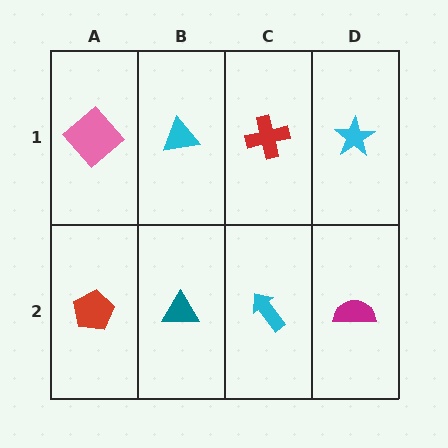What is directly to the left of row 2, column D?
A cyan arrow.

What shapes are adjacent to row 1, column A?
A red pentagon (row 2, column A), a cyan triangle (row 1, column B).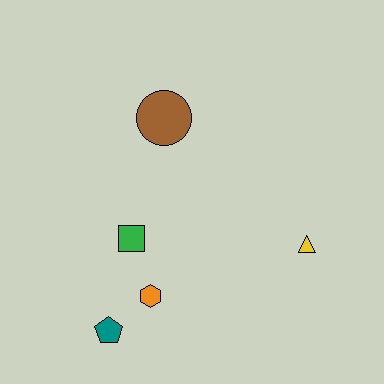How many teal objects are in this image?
There is 1 teal object.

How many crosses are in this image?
There are no crosses.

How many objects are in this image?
There are 5 objects.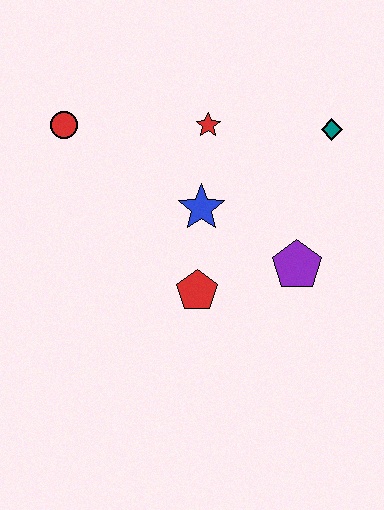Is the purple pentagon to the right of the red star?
Yes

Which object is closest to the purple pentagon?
The red pentagon is closest to the purple pentagon.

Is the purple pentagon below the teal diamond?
Yes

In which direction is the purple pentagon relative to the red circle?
The purple pentagon is to the right of the red circle.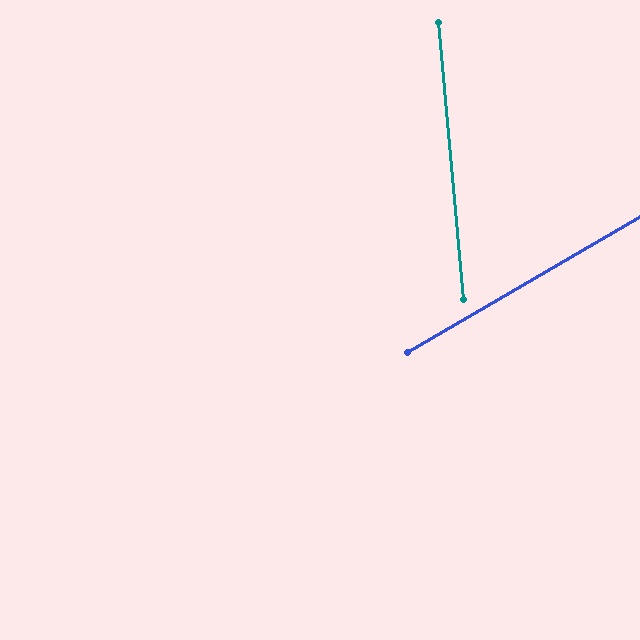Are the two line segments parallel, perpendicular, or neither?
Neither parallel nor perpendicular — they differ by about 65°.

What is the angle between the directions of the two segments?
Approximately 65 degrees.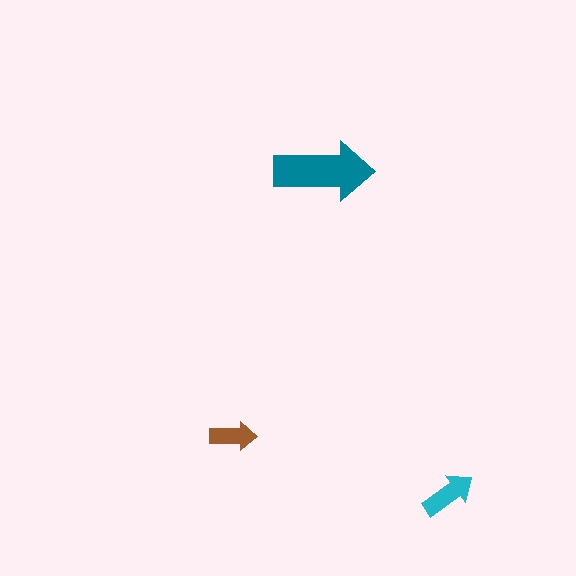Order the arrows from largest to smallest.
the teal one, the cyan one, the brown one.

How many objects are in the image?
There are 3 objects in the image.